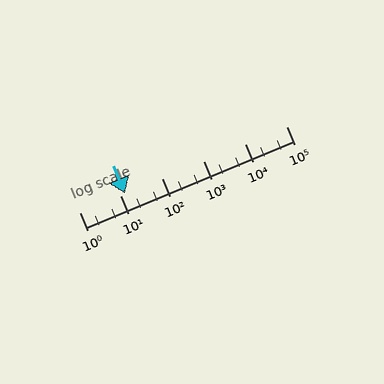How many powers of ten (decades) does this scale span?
The scale spans 5 decades, from 1 to 100000.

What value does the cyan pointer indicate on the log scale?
The pointer indicates approximately 13.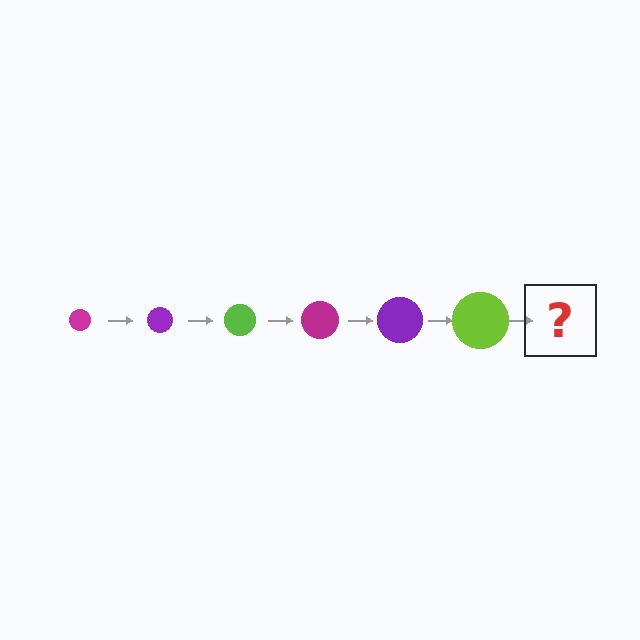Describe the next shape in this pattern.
It should be a magenta circle, larger than the previous one.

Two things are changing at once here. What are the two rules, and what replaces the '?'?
The two rules are that the circle grows larger each step and the color cycles through magenta, purple, and lime. The '?' should be a magenta circle, larger than the previous one.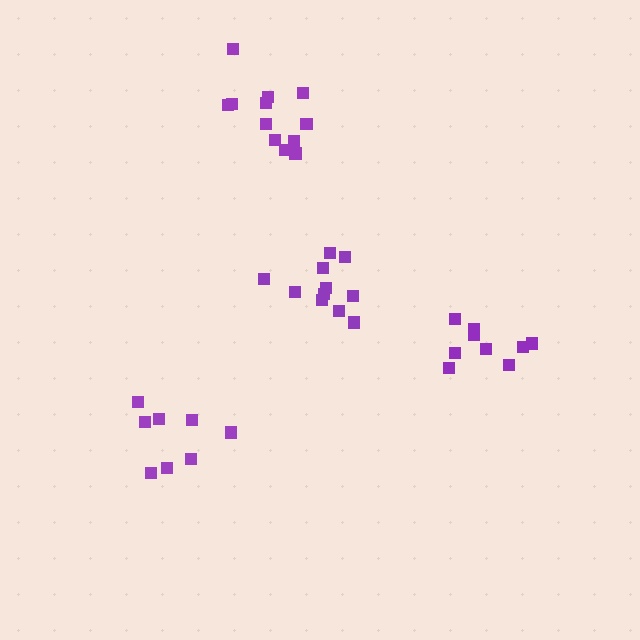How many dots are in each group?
Group 1: 9 dots, Group 2: 11 dots, Group 3: 12 dots, Group 4: 8 dots (40 total).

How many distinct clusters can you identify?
There are 4 distinct clusters.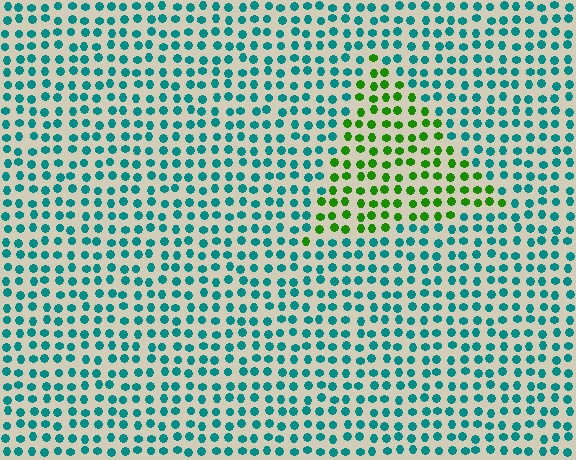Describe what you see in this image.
The image is filled with small teal elements in a uniform arrangement. A triangle-shaped region is visible where the elements are tinted to a slightly different hue, forming a subtle color boundary.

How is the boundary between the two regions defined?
The boundary is defined purely by a slight shift in hue (about 67 degrees). Spacing, size, and orientation are identical on both sides.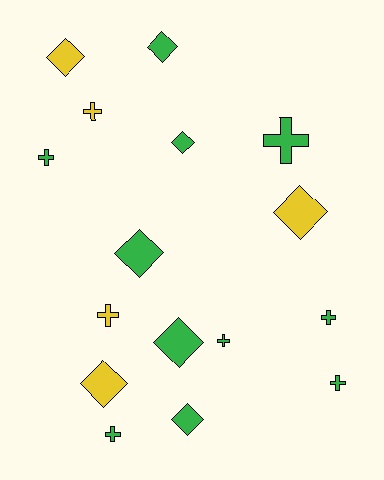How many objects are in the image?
There are 16 objects.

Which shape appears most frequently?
Cross, with 8 objects.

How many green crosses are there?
There are 6 green crosses.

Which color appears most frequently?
Green, with 11 objects.